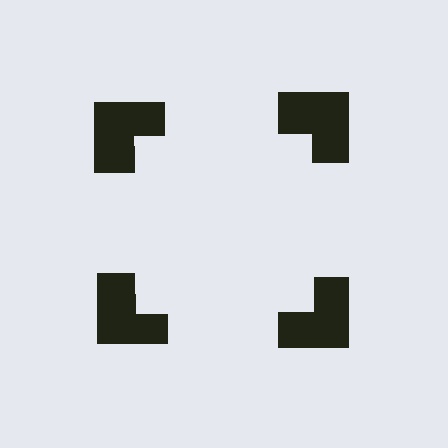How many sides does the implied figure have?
4 sides.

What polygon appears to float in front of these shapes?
An illusory square — its edges are inferred from the aligned wedge cuts in the notched squares, not physically drawn.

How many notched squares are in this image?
There are 4 — one at each vertex of the illusory square.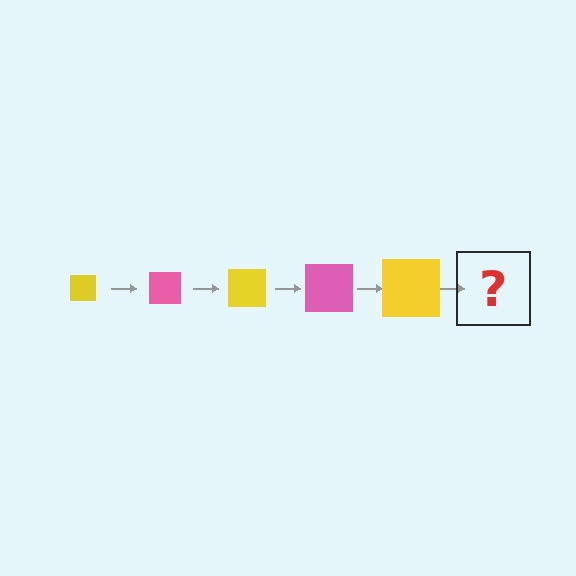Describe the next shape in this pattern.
It should be a pink square, larger than the previous one.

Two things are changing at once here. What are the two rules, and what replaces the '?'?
The two rules are that the square grows larger each step and the color cycles through yellow and pink. The '?' should be a pink square, larger than the previous one.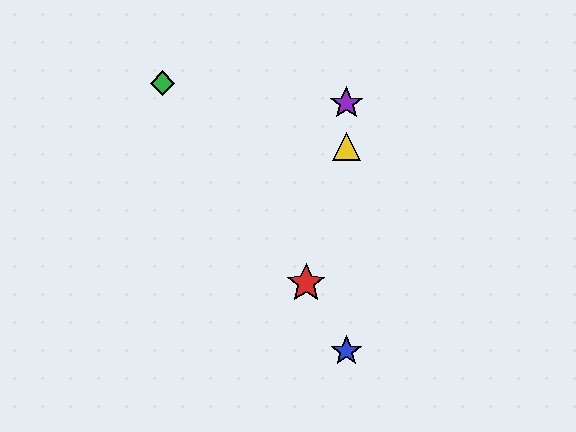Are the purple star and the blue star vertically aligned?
Yes, both are at x≈346.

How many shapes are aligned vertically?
3 shapes (the blue star, the yellow triangle, the purple star) are aligned vertically.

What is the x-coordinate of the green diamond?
The green diamond is at x≈162.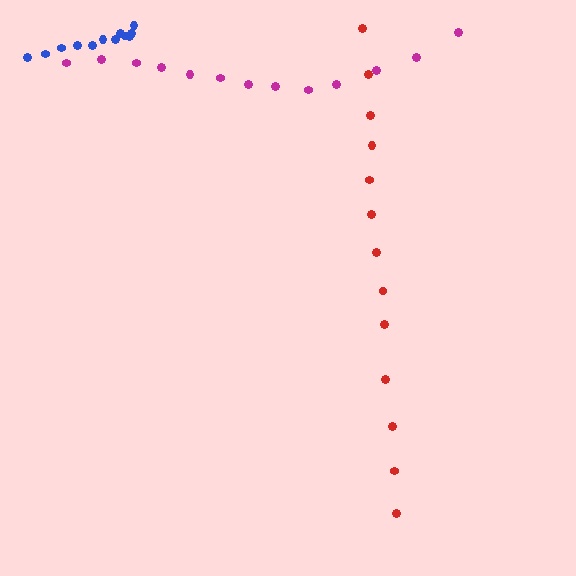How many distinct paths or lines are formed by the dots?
There are 3 distinct paths.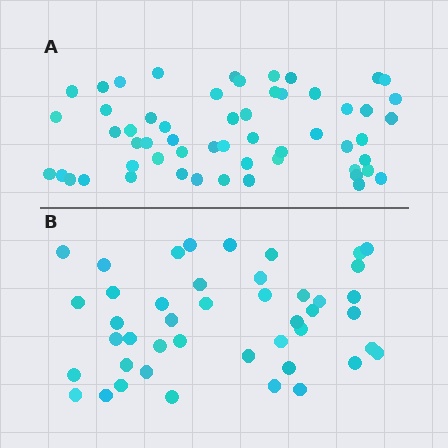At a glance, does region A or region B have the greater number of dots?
Region A (the top region) has more dots.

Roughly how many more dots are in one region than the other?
Region A has roughly 12 or so more dots than region B.